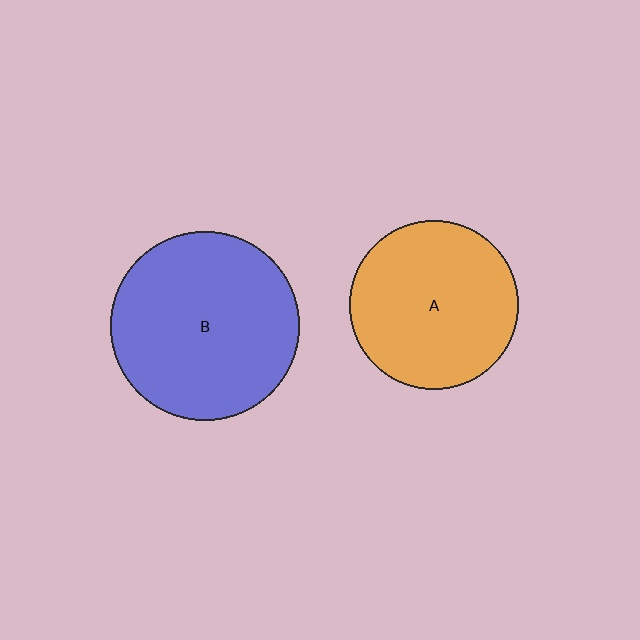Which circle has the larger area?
Circle B (blue).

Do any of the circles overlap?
No, none of the circles overlap.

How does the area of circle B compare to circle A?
Approximately 1.2 times.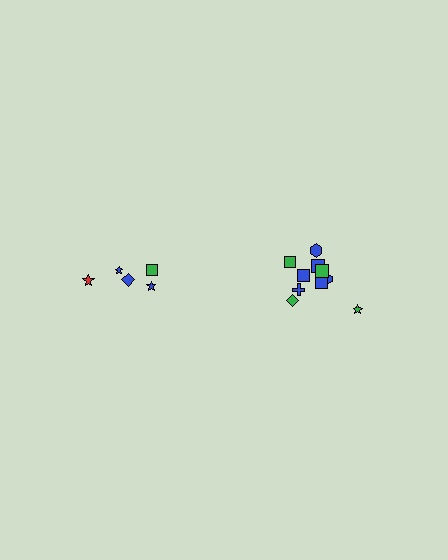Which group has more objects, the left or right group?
The right group.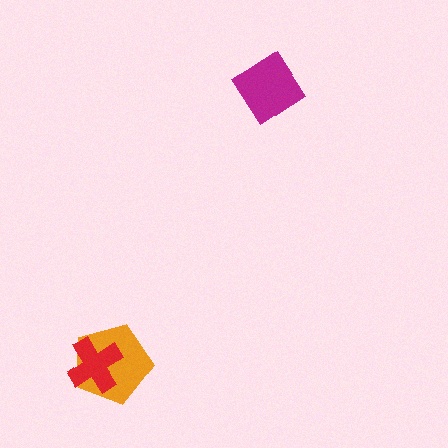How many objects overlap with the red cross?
1 object overlaps with the red cross.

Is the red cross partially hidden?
No, no other shape covers it.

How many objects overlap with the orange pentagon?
1 object overlaps with the orange pentagon.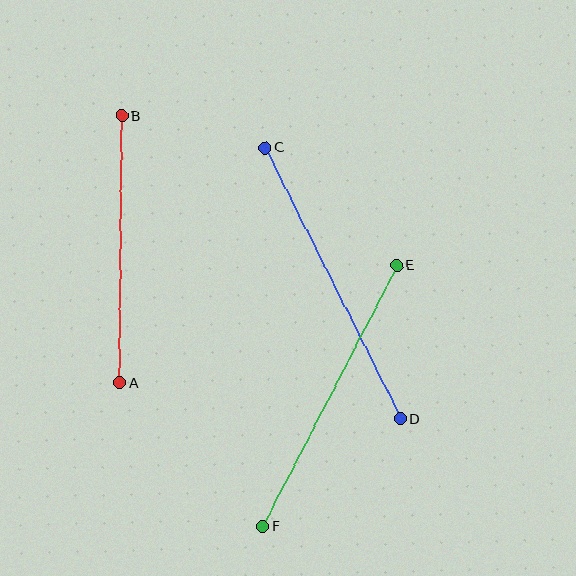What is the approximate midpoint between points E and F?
The midpoint is at approximately (330, 396) pixels.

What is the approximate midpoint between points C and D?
The midpoint is at approximately (333, 283) pixels.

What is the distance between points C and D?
The distance is approximately 303 pixels.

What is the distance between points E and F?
The distance is approximately 293 pixels.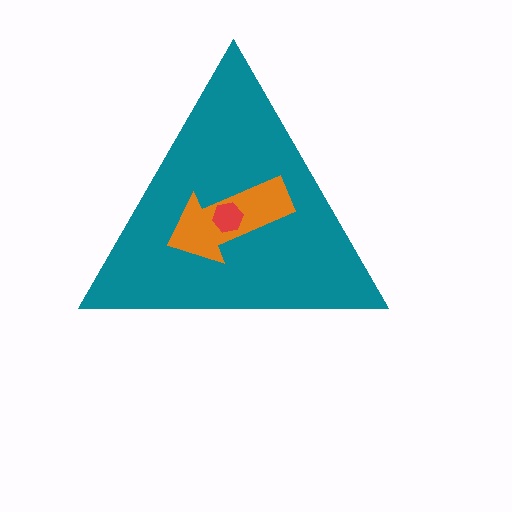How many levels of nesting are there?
3.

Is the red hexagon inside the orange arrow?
Yes.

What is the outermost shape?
The teal triangle.